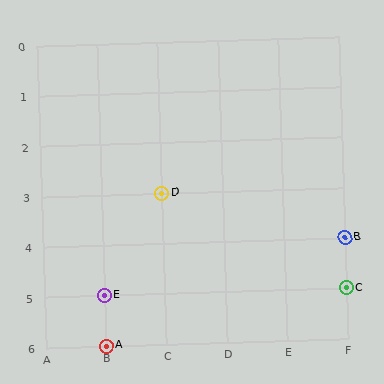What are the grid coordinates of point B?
Point B is at grid coordinates (F, 4).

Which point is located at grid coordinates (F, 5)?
Point C is at (F, 5).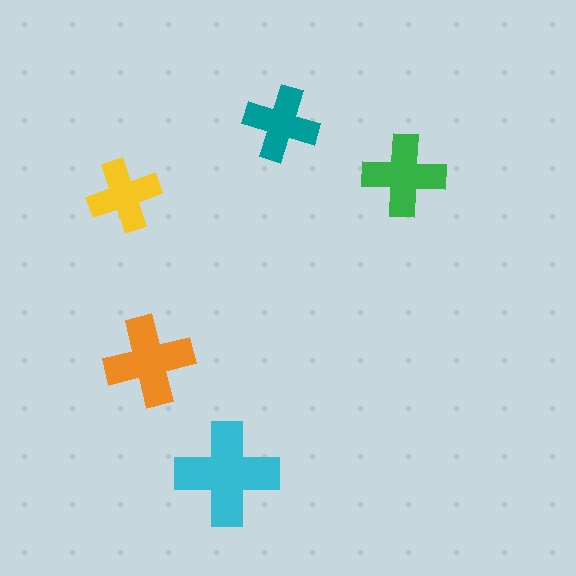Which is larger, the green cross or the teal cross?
The green one.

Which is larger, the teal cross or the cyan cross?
The cyan one.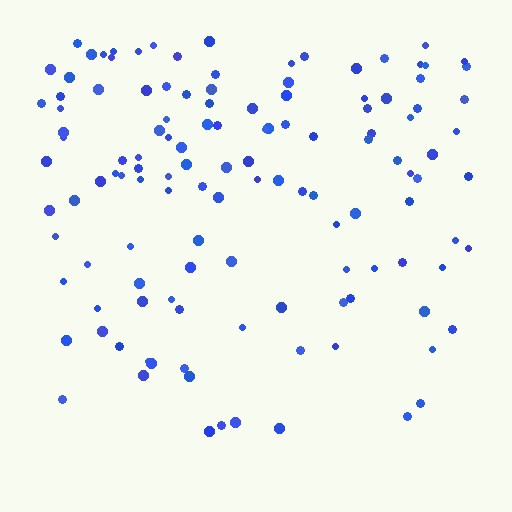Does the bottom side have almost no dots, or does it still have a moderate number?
Still a moderate number, just noticeably fewer than the top.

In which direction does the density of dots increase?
From bottom to top, with the top side densest.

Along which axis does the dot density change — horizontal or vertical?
Vertical.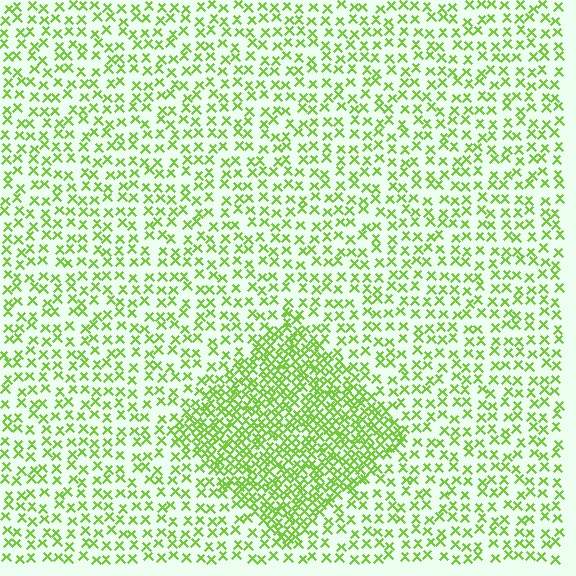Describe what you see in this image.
The image contains small lime elements arranged at two different densities. A diamond-shaped region is visible where the elements are more densely packed than the surrounding area.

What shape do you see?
I see a diamond.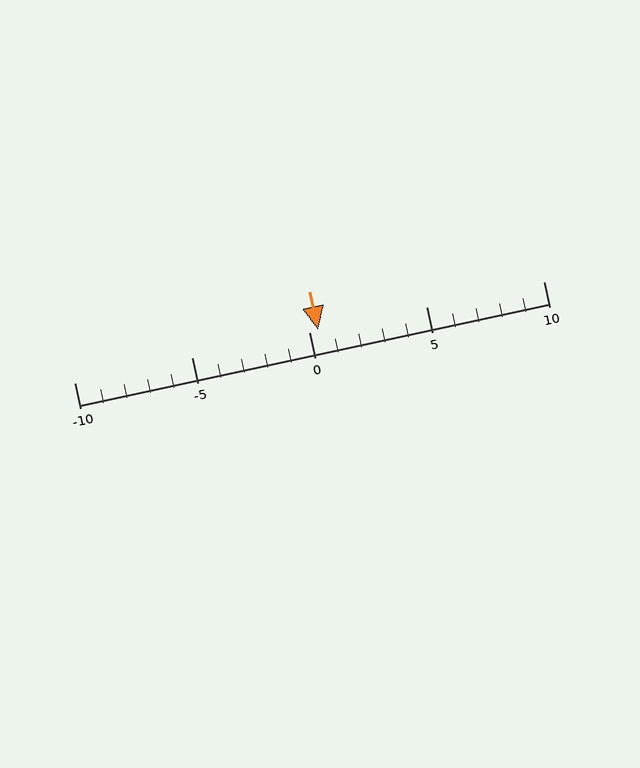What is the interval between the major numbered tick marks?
The major tick marks are spaced 5 units apart.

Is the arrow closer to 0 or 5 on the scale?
The arrow is closer to 0.